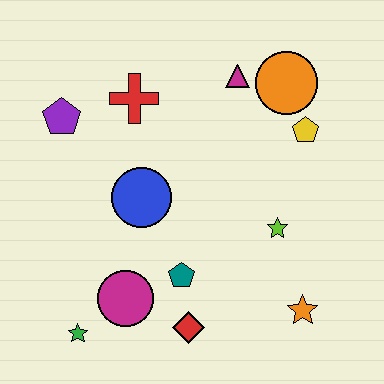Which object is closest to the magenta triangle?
The orange circle is closest to the magenta triangle.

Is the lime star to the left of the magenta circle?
No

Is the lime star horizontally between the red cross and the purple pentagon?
No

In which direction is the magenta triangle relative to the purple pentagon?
The magenta triangle is to the right of the purple pentagon.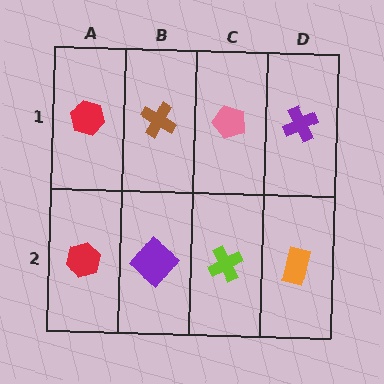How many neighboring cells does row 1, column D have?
2.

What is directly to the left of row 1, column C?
A brown cross.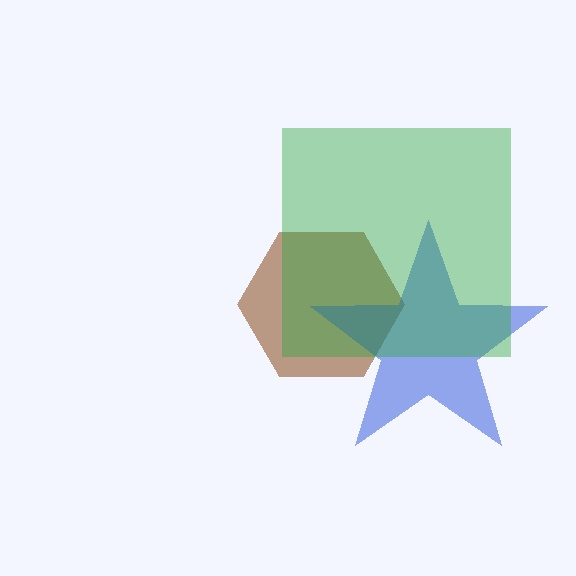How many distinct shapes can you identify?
There are 3 distinct shapes: a brown hexagon, a blue star, a green square.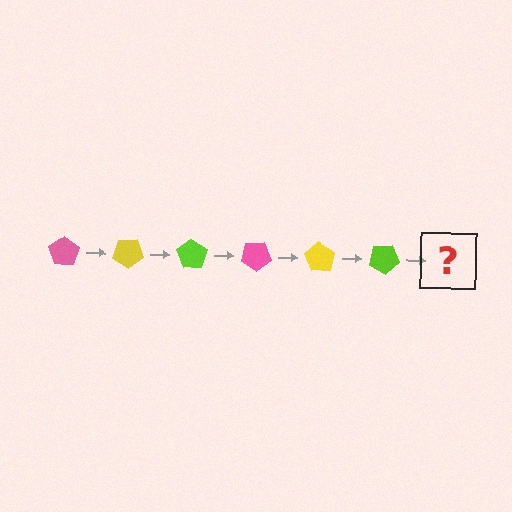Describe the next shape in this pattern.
It should be a pink pentagon, rotated 210 degrees from the start.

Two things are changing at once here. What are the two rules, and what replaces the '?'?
The two rules are that it rotates 35 degrees each step and the color cycles through pink, yellow, and lime. The '?' should be a pink pentagon, rotated 210 degrees from the start.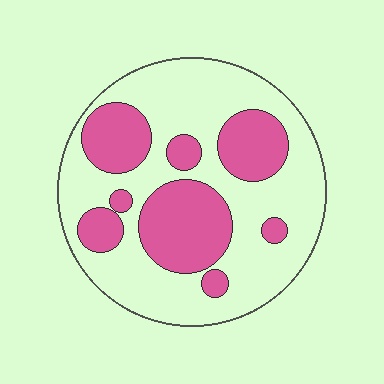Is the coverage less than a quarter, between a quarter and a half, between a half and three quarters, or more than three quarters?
Between a quarter and a half.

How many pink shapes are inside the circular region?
8.